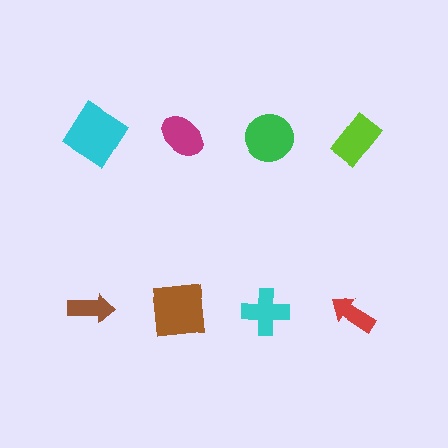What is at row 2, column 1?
A brown arrow.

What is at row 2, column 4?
A red arrow.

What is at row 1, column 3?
A green circle.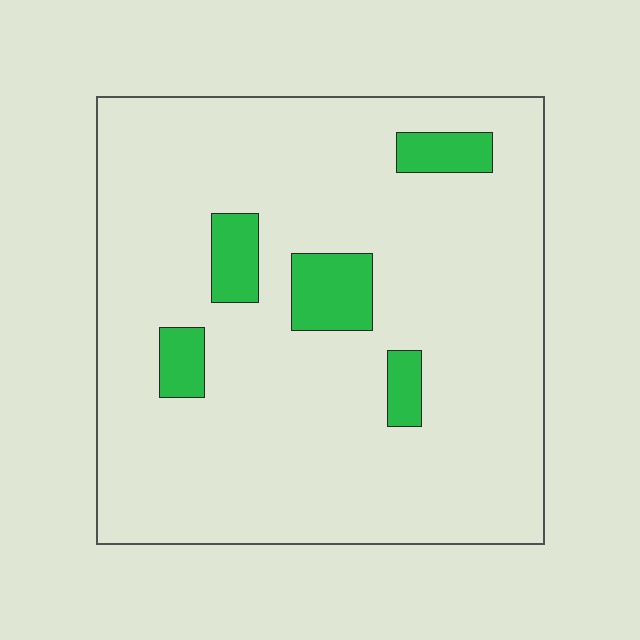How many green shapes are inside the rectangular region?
5.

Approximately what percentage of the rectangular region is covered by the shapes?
Approximately 10%.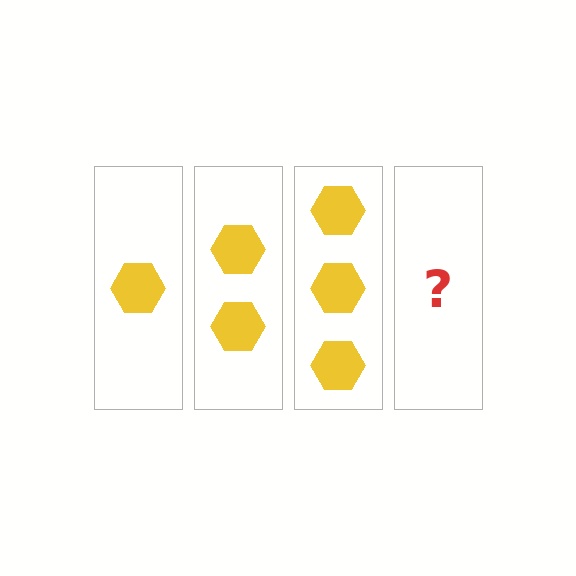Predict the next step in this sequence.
The next step is 4 hexagons.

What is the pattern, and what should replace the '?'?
The pattern is that each step adds one more hexagon. The '?' should be 4 hexagons.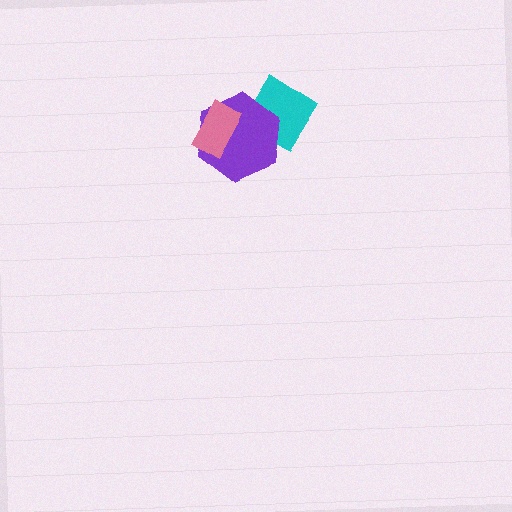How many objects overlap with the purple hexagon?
2 objects overlap with the purple hexagon.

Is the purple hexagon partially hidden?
Yes, it is partially covered by another shape.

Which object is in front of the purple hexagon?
The pink rectangle is in front of the purple hexagon.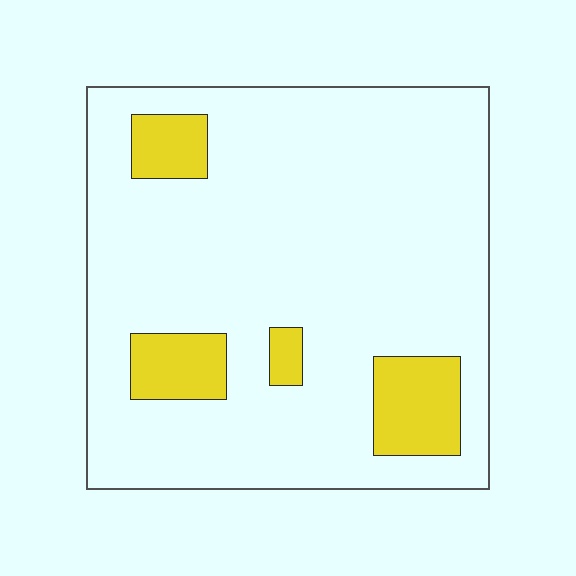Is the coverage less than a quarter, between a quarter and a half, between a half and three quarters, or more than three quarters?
Less than a quarter.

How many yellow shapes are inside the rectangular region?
4.